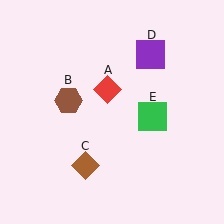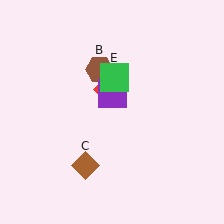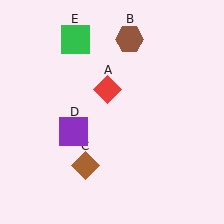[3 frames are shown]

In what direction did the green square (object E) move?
The green square (object E) moved up and to the left.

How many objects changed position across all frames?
3 objects changed position: brown hexagon (object B), purple square (object D), green square (object E).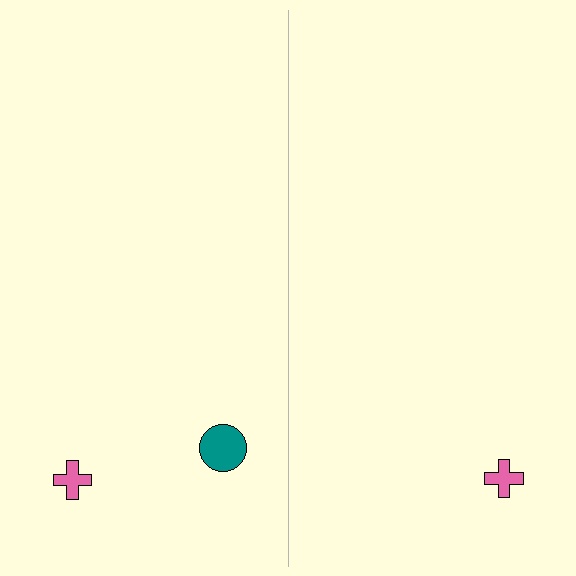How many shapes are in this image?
There are 3 shapes in this image.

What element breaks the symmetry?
A teal circle is missing from the right side.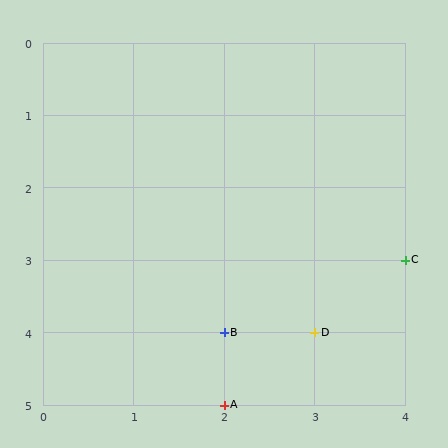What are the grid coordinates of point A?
Point A is at grid coordinates (2, 5).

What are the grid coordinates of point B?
Point B is at grid coordinates (2, 4).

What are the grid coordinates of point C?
Point C is at grid coordinates (4, 3).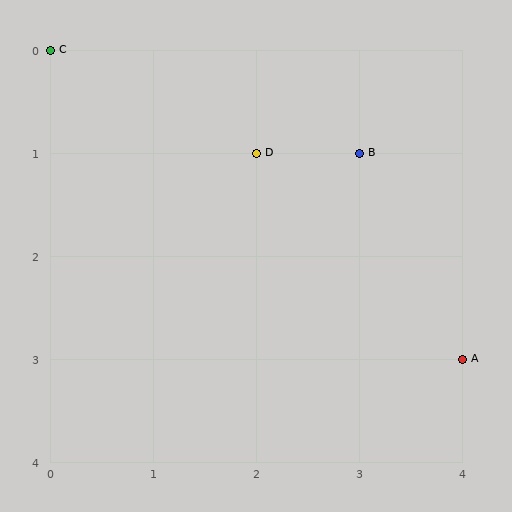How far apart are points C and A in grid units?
Points C and A are 4 columns and 3 rows apart (about 5.0 grid units diagonally).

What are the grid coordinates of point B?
Point B is at grid coordinates (3, 1).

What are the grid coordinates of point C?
Point C is at grid coordinates (0, 0).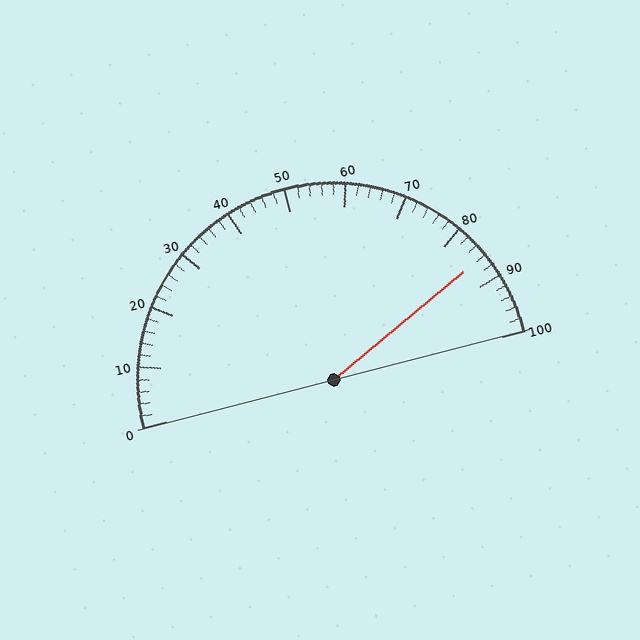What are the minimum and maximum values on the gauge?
The gauge ranges from 0 to 100.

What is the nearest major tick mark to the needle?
The nearest major tick mark is 90.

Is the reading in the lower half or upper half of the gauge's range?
The reading is in the upper half of the range (0 to 100).